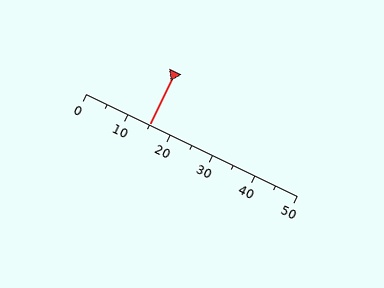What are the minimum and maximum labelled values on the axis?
The axis runs from 0 to 50.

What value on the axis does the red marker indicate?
The marker indicates approximately 15.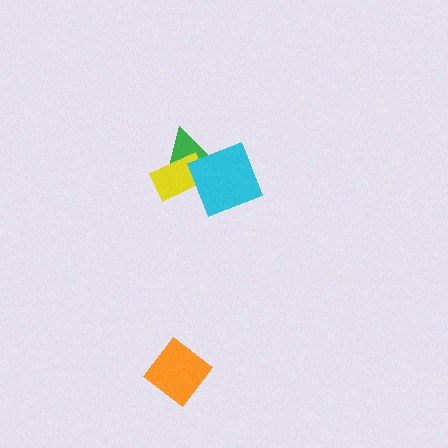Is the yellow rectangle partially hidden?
Yes, it is partially covered by another shape.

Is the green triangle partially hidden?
Yes, it is partially covered by another shape.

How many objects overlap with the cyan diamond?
2 objects overlap with the cyan diamond.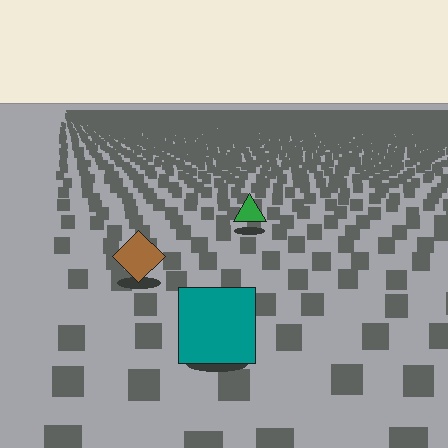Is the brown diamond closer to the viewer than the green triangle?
Yes. The brown diamond is closer — you can tell from the texture gradient: the ground texture is coarser near it.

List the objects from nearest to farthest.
From nearest to farthest: the teal square, the brown diamond, the green triangle.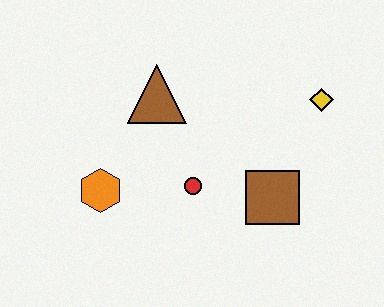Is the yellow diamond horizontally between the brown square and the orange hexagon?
No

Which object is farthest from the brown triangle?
The yellow diamond is farthest from the brown triangle.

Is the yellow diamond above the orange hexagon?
Yes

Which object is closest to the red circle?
The brown square is closest to the red circle.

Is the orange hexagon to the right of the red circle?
No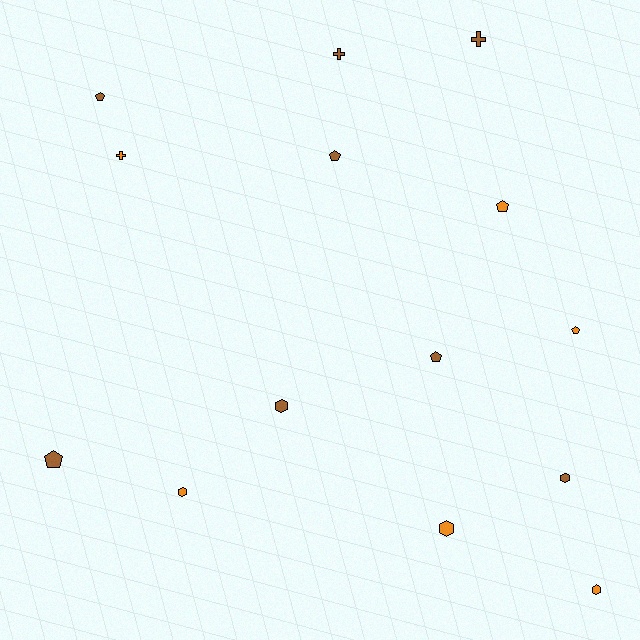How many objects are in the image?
There are 14 objects.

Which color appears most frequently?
Brown, with 8 objects.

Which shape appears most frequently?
Pentagon, with 6 objects.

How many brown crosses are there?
There are 2 brown crosses.